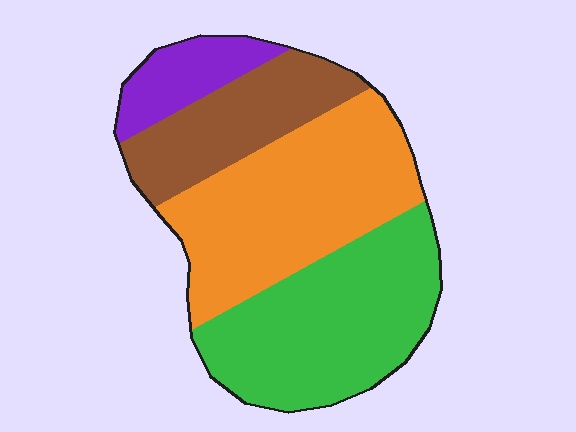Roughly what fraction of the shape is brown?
Brown covers 19% of the shape.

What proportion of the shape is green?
Green takes up about one third (1/3) of the shape.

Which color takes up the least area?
Purple, at roughly 10%.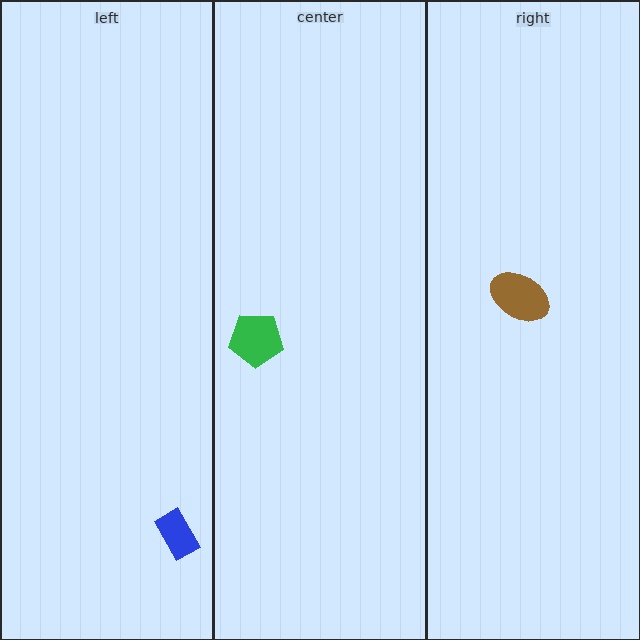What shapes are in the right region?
The brown ellipse.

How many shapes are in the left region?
1.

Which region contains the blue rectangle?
The left region.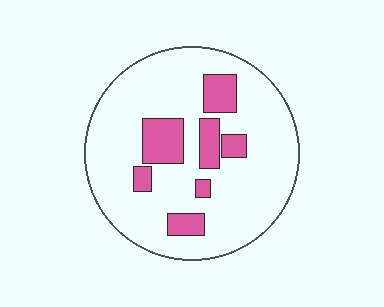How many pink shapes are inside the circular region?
7.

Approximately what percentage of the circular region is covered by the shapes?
Approximately 20%.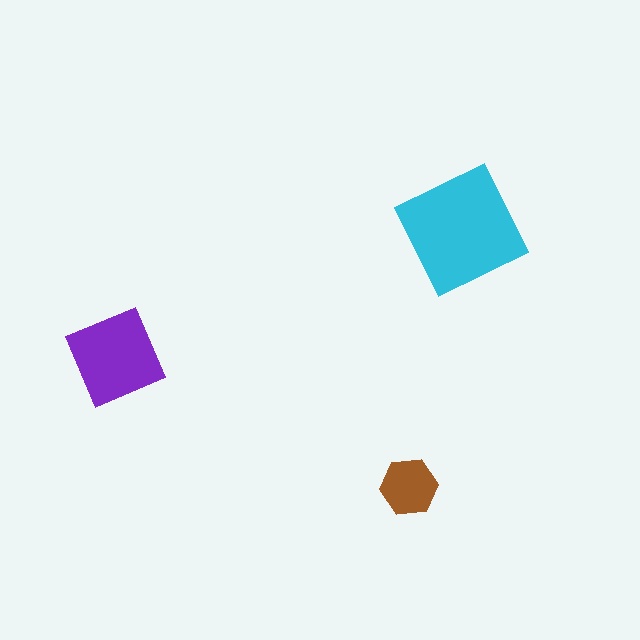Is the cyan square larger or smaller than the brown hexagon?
Larger.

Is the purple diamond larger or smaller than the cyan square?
Smaller.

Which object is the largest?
The cyan square.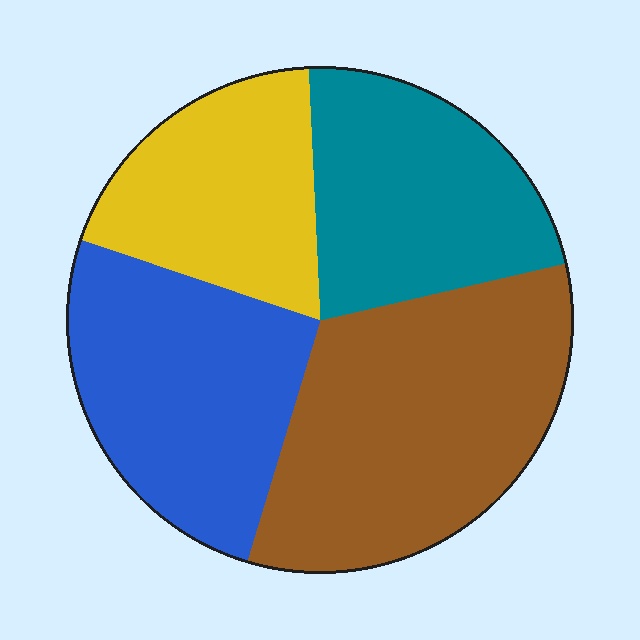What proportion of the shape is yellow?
Yellow covers around 20% of the shape.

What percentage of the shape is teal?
Teal takes up between a sixth and a third of the shape.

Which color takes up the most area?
Brown, at roughly 35%.